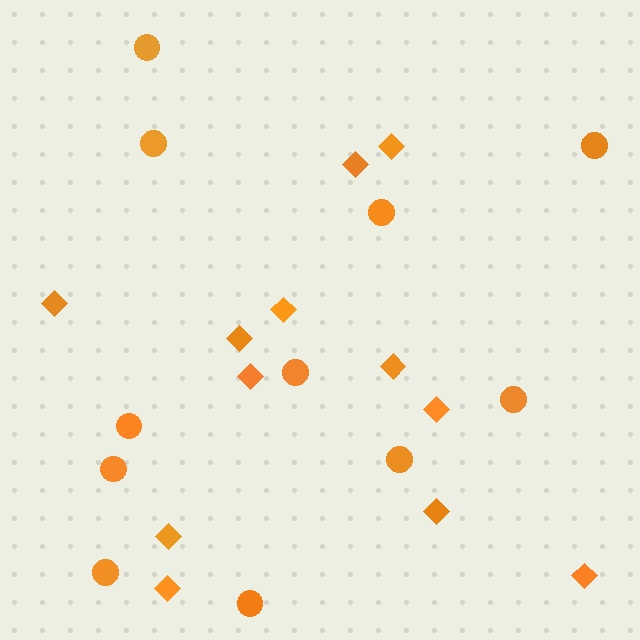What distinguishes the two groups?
There are 2 groups: one group of diamonds (12) and one group of circles (11).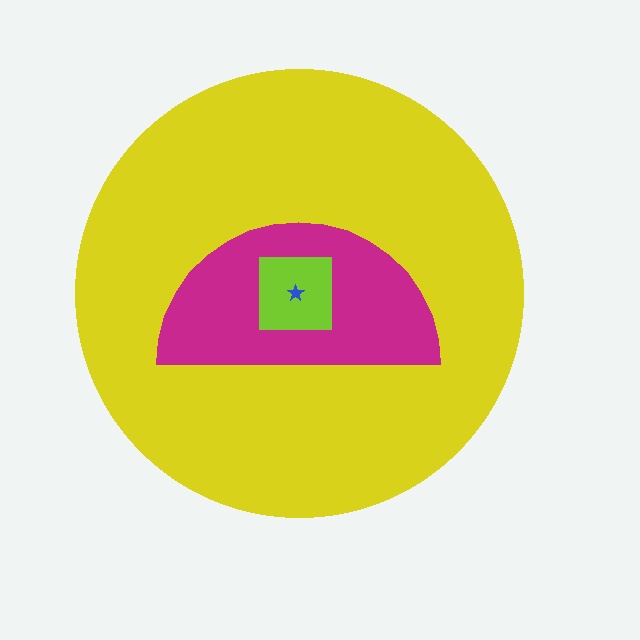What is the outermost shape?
The yellow circle.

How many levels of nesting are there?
4.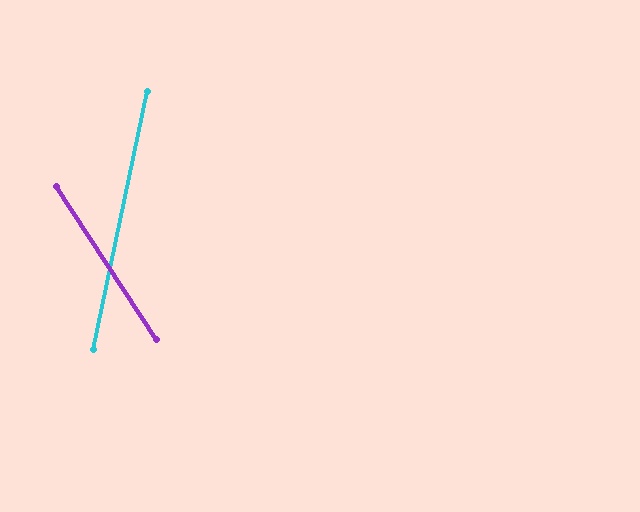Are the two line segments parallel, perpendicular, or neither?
Neither parallel nor perpendicular — they differ by about 45°.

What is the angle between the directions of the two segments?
Approximately 45 degrees.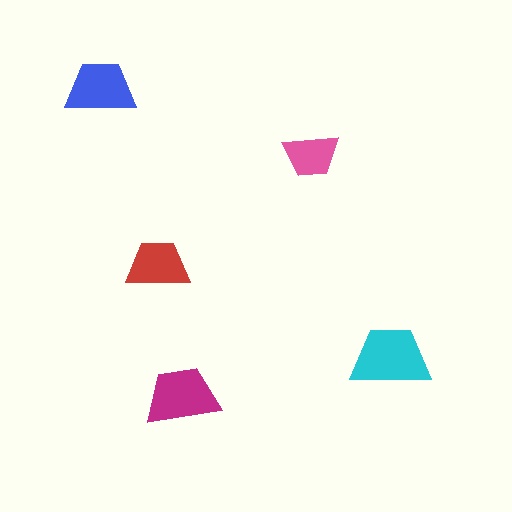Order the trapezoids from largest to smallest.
the cyan one, the magenta one, the blue one, the red one, the pink one.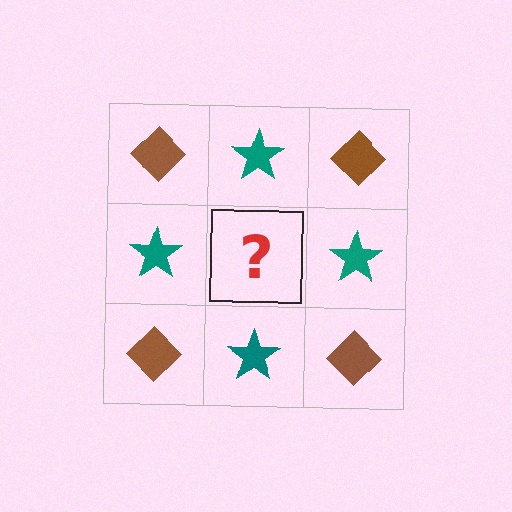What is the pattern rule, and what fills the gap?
The rule is that it alternates brown diamond and teal star in a checkerboard pattern. The gap should be filled with a brown diamond.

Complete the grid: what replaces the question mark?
The question mark should be replaced with a brown diamond.